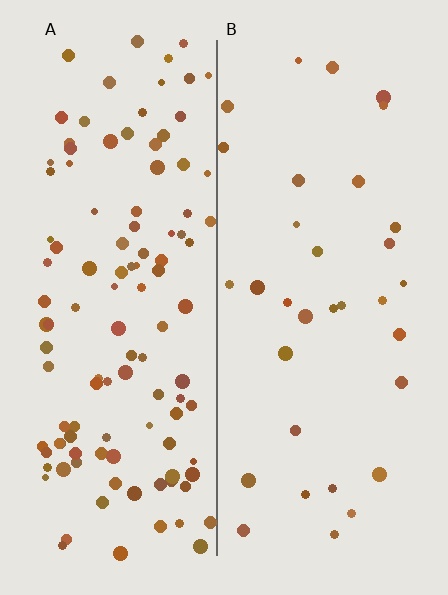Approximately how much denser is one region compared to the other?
Approximately 3.5× — region A over region B.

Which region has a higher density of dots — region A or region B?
A (the left).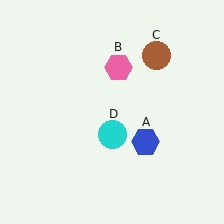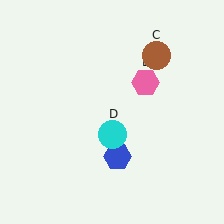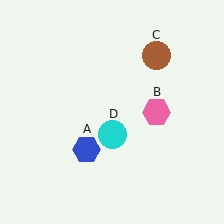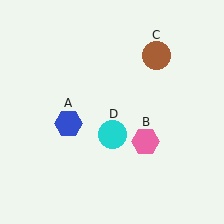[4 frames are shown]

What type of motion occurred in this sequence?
The blue hexagon (object A), pink hexagon (object B) rotated clockwise around the center of the scene.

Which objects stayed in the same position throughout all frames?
Brown circle (object C) and cyan circle (object D) remained stationary.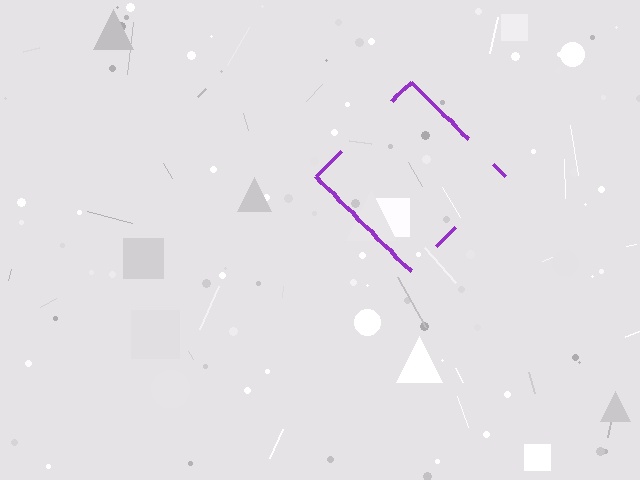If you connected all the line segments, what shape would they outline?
They would outline a diamond.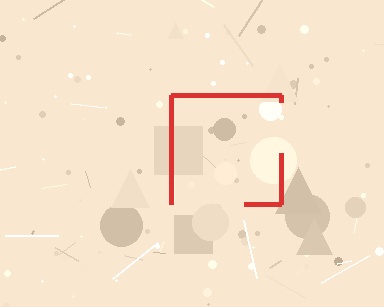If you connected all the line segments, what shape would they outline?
They would outline a square.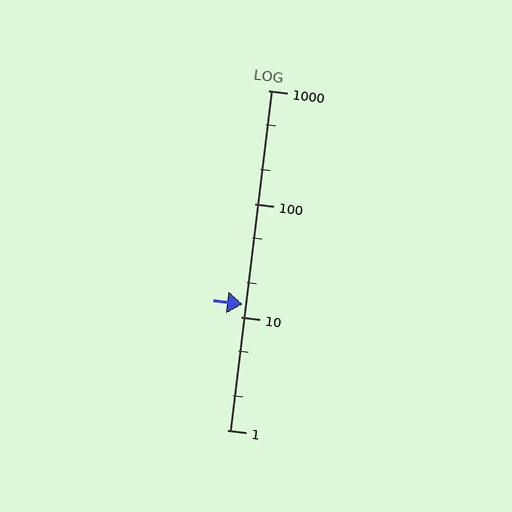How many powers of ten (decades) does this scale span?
The scale spans 3 decades, from 1 to 1000.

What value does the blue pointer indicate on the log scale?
The pointer indicates approximately 13.